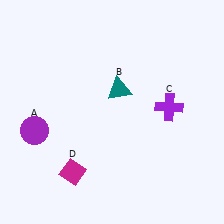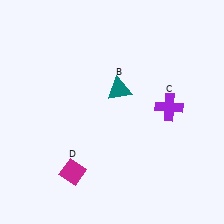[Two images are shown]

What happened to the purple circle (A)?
The purple circle (A) was removed in Image 2. It was in the bottom-left area of Image 1.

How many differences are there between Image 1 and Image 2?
There is 1 difference between the two images.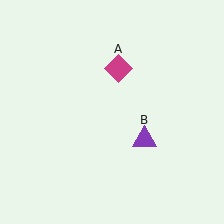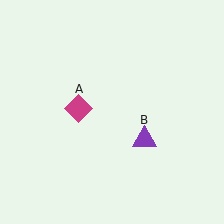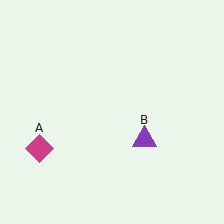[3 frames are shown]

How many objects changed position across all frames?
1 object changed position: magenta diamond (object A).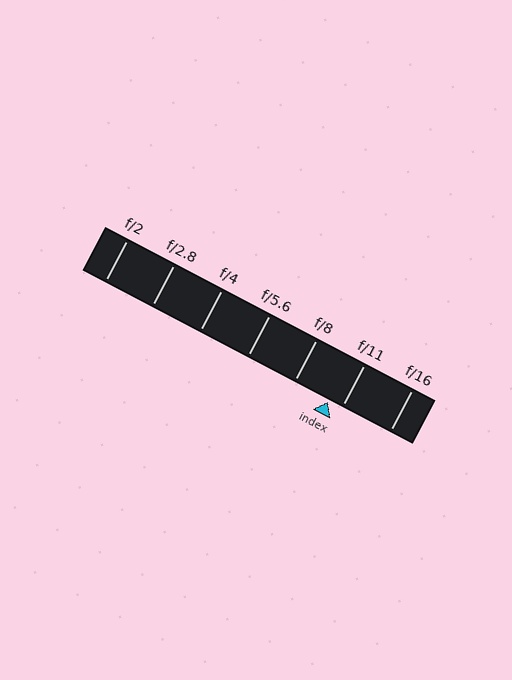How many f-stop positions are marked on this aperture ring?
There are 7 f-stop positions marked.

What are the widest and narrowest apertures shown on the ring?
The widest aperture shown is f/2 and the narrowest is f/16.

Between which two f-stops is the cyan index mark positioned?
The index mark is between f/8 and f/11.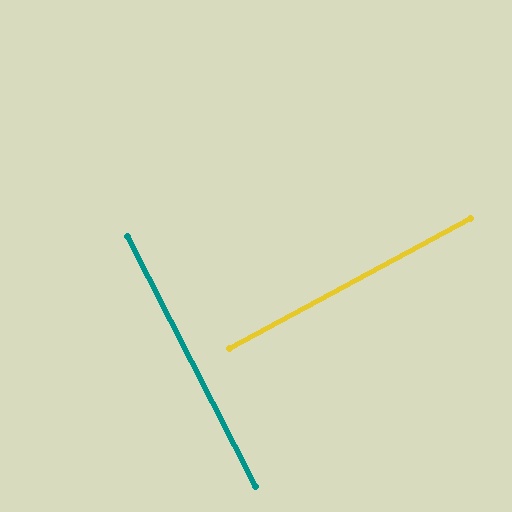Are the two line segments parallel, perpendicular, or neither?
Perpendicular — they meet at approximately 89°.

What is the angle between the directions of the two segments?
Approximately 89 degrees.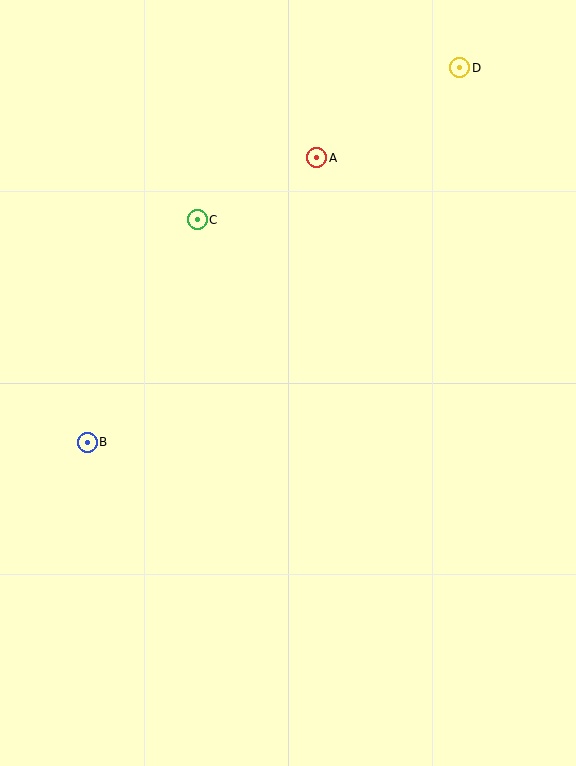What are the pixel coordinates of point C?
Point C is at (197, 220).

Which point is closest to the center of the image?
Point C at (197, 220) is closest to the center.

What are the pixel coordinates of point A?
Point A is at (317, 158).